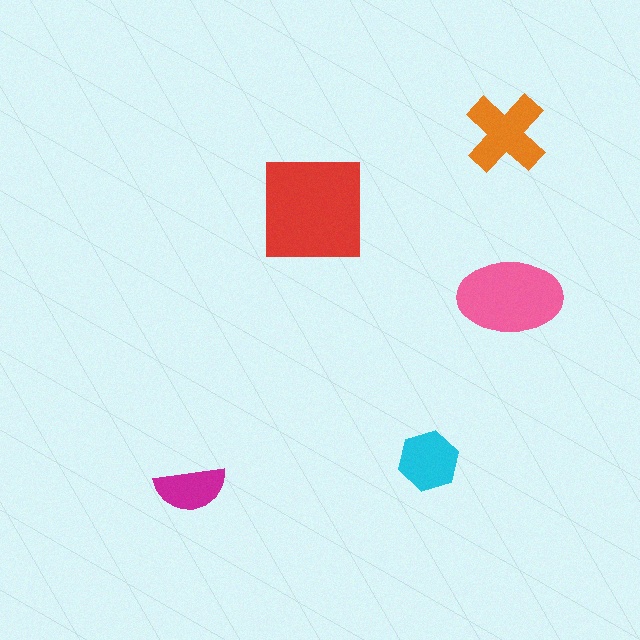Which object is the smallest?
The magenta semicircle.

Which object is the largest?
The red square.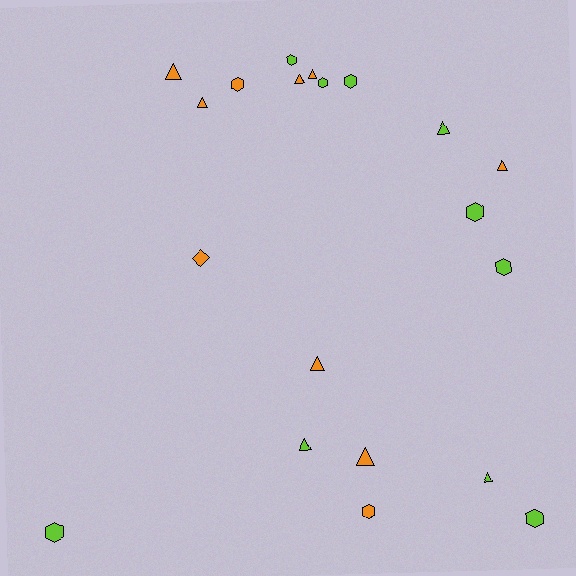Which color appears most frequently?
Lime, with 10 objects.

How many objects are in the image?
There are 20 objects.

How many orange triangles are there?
There are 7 orange triangles.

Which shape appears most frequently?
Triangle, with 10 objects.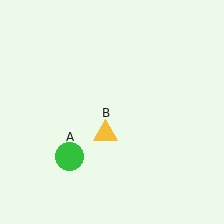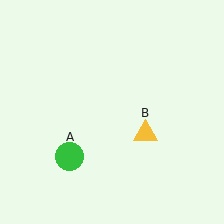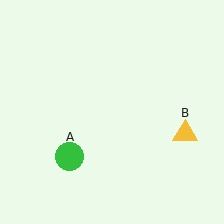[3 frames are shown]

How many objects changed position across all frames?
1 object changed position: yellow triangle (object B).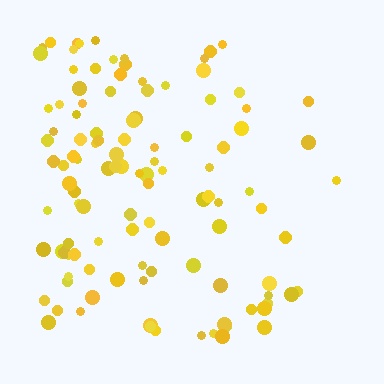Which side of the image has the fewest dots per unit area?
The right.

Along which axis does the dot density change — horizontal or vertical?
Horizontal.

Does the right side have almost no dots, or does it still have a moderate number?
Still a moderate number, just noticeably fewer than the left.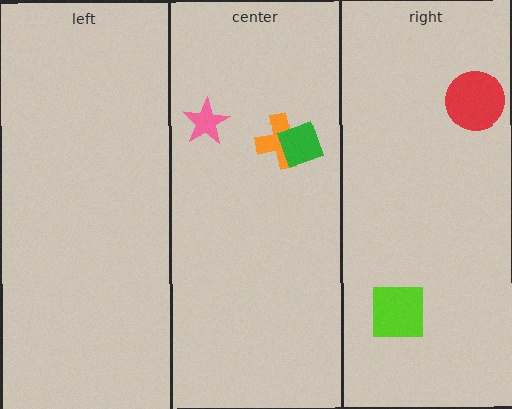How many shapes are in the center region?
3.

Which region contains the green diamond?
The center region.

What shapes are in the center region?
The orange cross, the pink star, the green diamond.